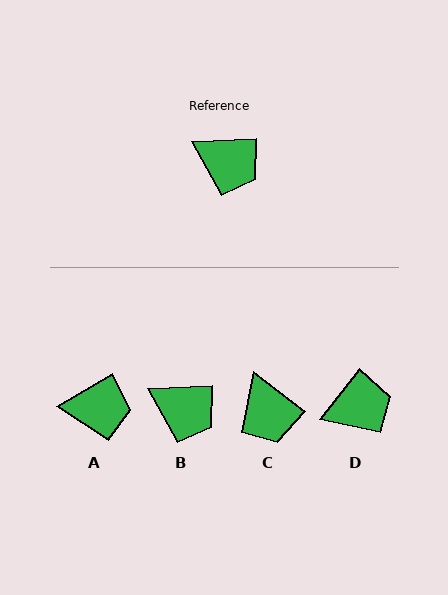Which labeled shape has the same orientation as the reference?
B.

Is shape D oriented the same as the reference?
No, it is off by about 49 degrees.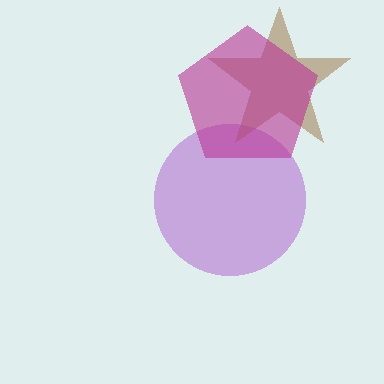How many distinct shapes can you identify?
There are 3 distinct shapes: a purple circle, a brown star, a magenta pentagon.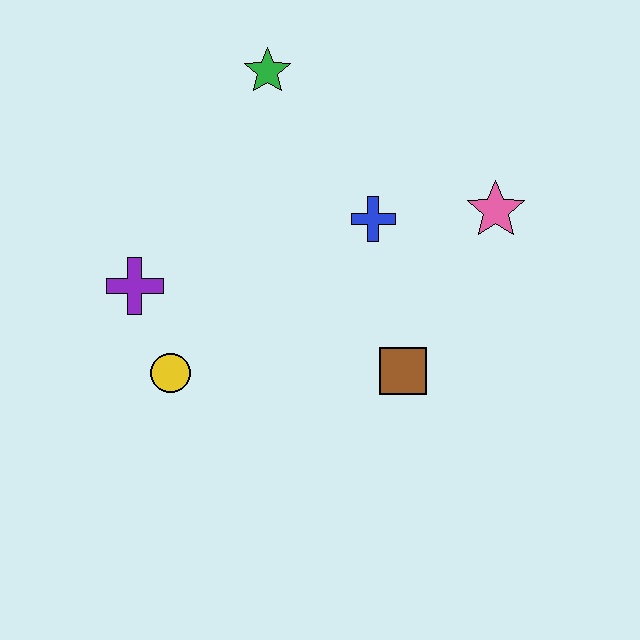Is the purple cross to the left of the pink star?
Yes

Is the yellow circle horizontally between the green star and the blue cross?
No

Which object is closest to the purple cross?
The yellow circle is closest to the purple cross.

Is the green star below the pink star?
No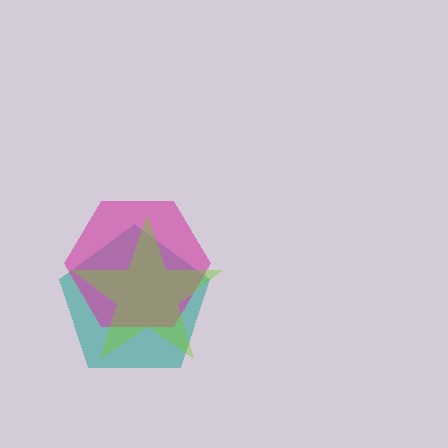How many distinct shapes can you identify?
There are 3 distinct shapes: a teal pentagon, a magenta hexagon, a lime star.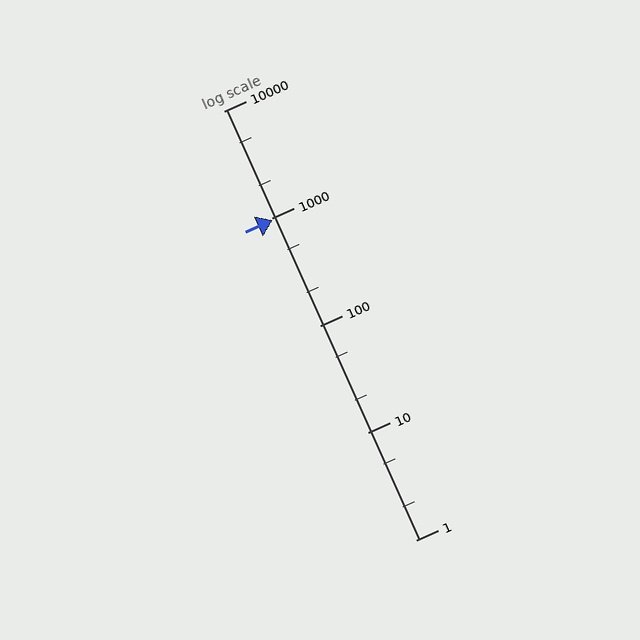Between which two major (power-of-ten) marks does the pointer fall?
The pointer is between 100 and 1000.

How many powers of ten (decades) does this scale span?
The scale spans 4 decades, from 1 to 10000.